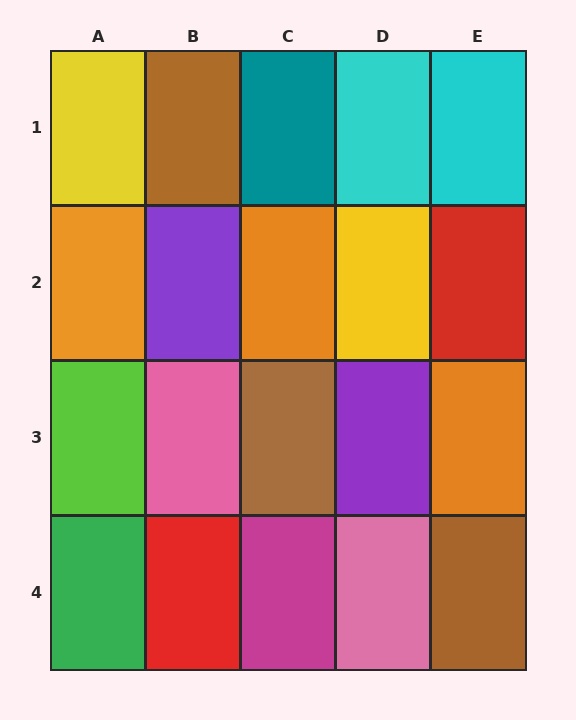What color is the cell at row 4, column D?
Pink.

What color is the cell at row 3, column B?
Pink.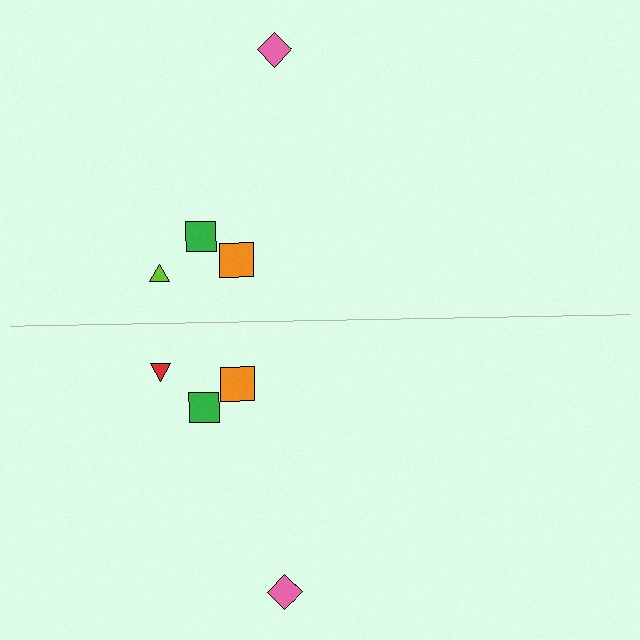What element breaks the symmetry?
The red triangle on the bottom side breaks the symmetry — its mirror counterpart is lime.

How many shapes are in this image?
There are 8 shapes in this image.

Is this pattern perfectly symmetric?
No, the pattern is not perfectly symmetric. The red triangle on the bottom side breaks the symmetry — its mirror counterpart is lime.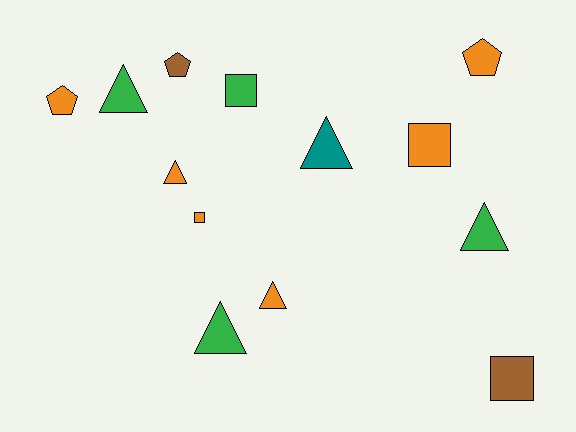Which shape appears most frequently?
Triangle, with 6 objects.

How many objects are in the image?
There are 13 objects.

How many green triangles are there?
There are 3 green triangles.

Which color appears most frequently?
Orange, with 6 objects.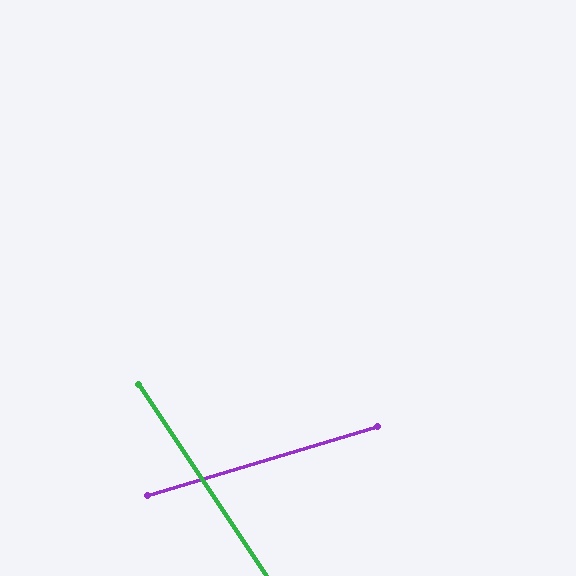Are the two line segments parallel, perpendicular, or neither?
Neither parallel nor perpendicular — they differ by about 73°.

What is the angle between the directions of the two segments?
Approximately 73 degrees.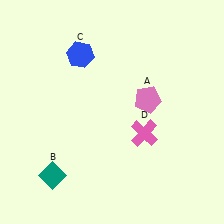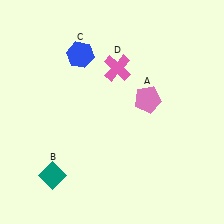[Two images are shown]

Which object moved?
The pink cross (D) moved up.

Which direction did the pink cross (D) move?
The pink cross (D) moved up.